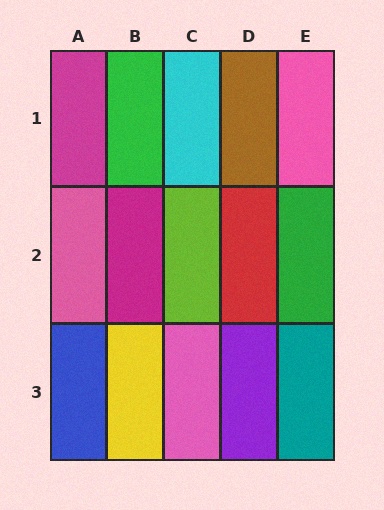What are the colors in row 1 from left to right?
Magenta, green, cyan, brown, pink.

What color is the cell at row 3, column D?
Purple.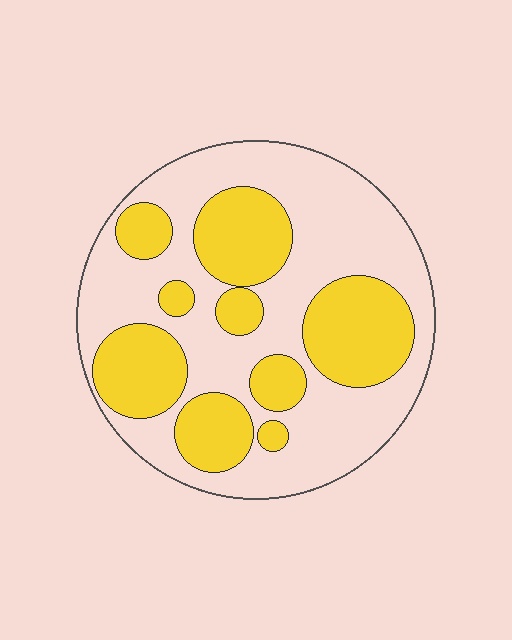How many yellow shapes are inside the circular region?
9.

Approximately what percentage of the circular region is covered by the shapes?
Approximately 40%.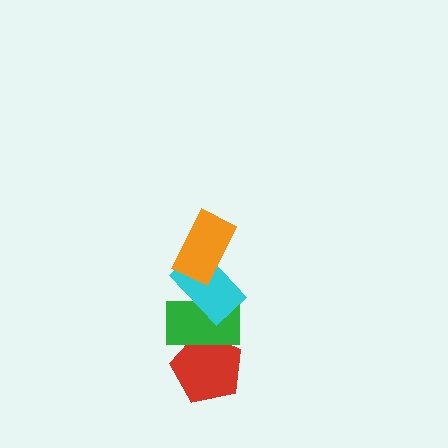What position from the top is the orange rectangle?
The orange rectangle is 1st from the top.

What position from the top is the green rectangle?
The green rectangle is 3rd from the top.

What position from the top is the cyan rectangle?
The cyan rectangle is 2nd from the top.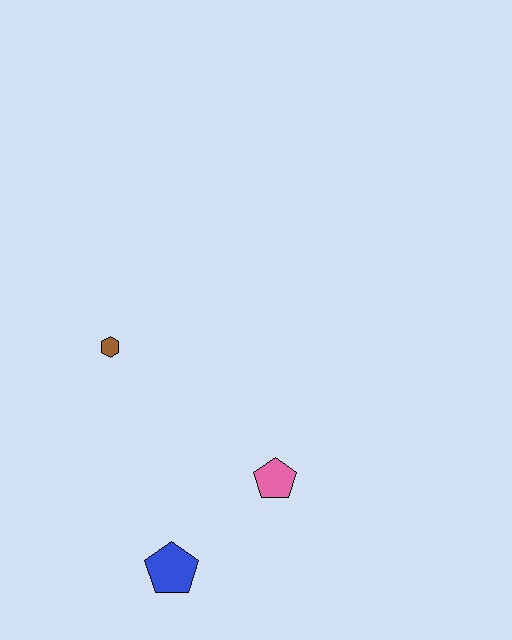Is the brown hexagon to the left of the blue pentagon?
Yes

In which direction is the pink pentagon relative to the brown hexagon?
The pink pentagon is to the right of the brown hexagon.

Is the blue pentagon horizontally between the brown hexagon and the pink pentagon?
Yes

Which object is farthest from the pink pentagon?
The brown hexagon is farthest from the pink pentagon.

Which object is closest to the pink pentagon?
The blue pentagon is closest to the pink pentagon.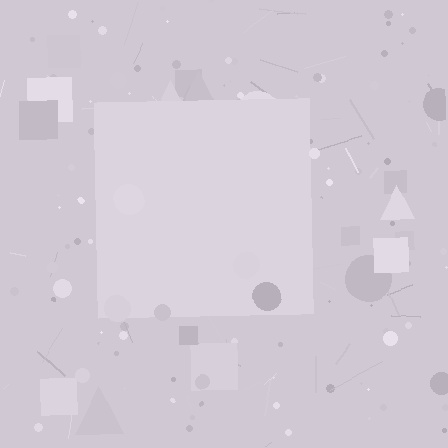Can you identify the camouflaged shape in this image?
The camouflaged shape is a square.